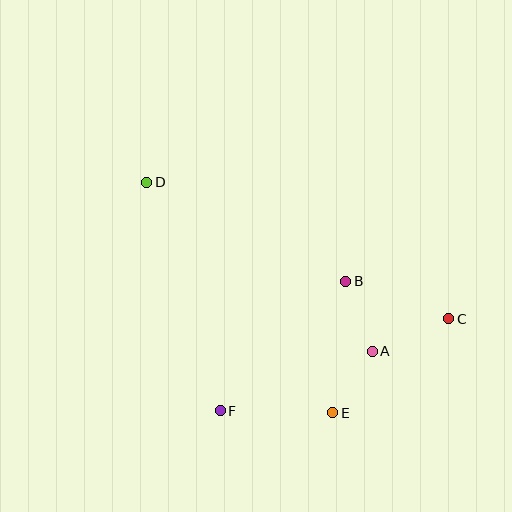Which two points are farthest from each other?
Points C and D are farthest from each other.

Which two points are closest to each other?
Points A and E are closest to each other.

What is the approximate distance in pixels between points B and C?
The distance between B and C is approximately 110 pixels.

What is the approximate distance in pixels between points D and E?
The distance between D and E is approximately 296 pixels.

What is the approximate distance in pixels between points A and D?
The distance between A and D is approximately 282 pixels.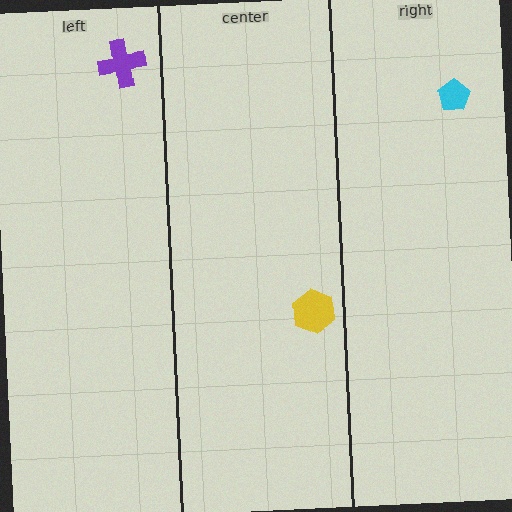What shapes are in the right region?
The cyan pentagon.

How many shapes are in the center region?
1.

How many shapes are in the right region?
1.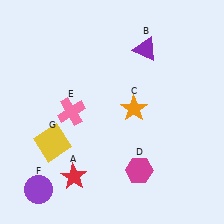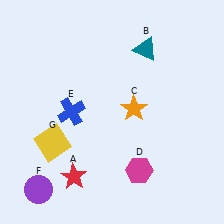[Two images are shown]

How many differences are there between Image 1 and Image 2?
There are 2 differences between the two images.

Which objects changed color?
B changed from purple to teal. E changed from pink to blue.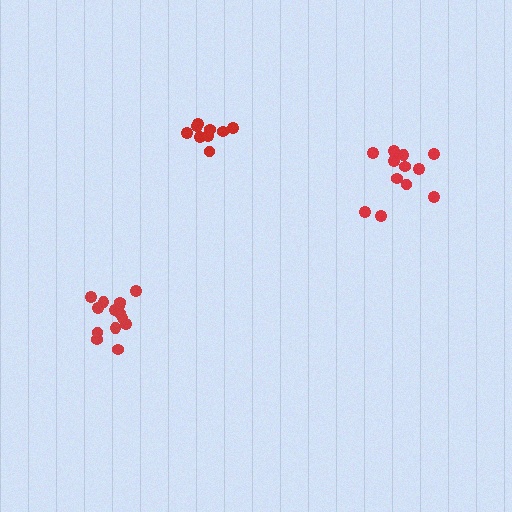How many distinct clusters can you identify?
There are 3 distinct clusters.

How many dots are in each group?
Group 1: 14 dots, Group 2: 12 dots, Group 3: 9 dots (35 total).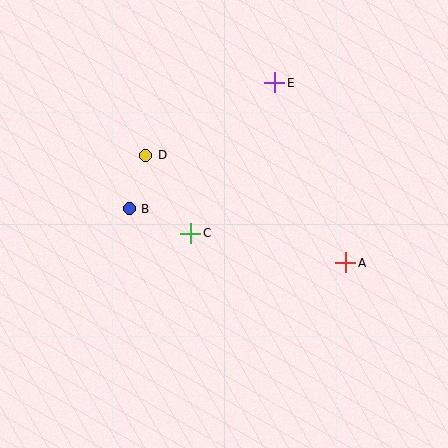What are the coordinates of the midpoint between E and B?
The midpoint between E and B is at (202, 146).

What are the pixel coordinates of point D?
Point D is at (146, 155).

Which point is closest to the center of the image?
Point C at (191, 233) is closest to the center.